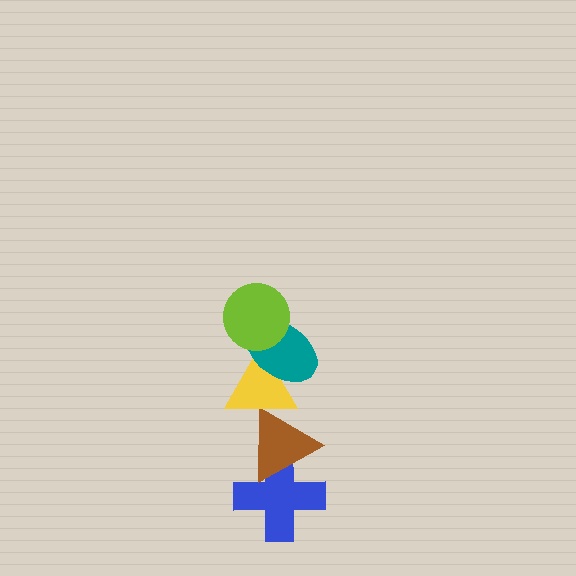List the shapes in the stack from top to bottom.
From top to bottom: the lime circle, the teal ellipse, the yellow triangle, the brown triangle, the blue cross.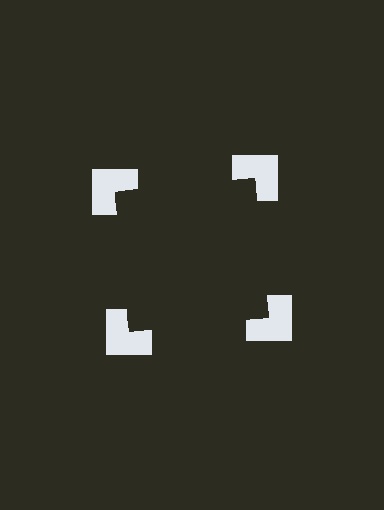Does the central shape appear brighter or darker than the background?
It typically appears slightly darker than the background, even though no actual brightness change is drawn.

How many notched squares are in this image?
There are 4 — one at each vertex of the illusory square.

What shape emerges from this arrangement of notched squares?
An illusory square — its edges are inferred from the aligned wedge cuts in the notched squares, not physically drawn.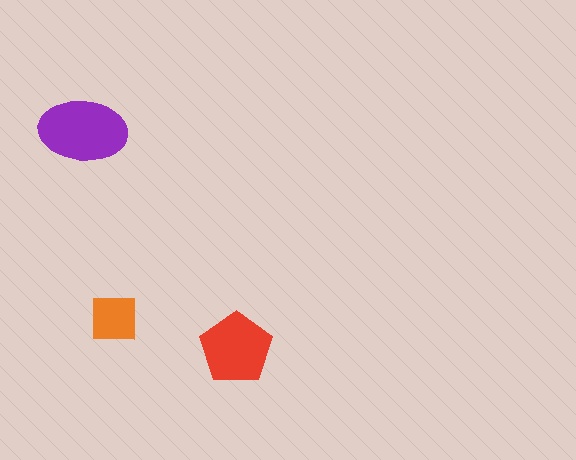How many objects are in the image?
There are 3 objects in the image.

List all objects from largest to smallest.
The purple ellipse, the red pentagon, the orange square.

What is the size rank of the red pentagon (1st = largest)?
2nd.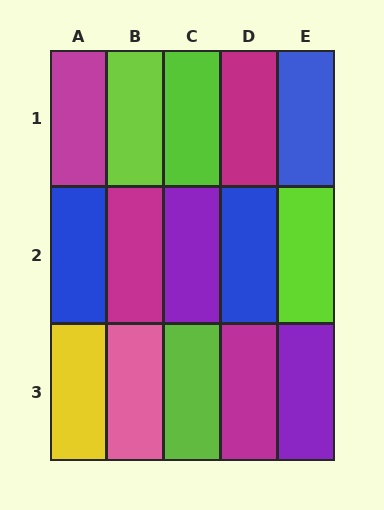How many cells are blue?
3 cells are blue.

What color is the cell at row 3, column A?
Yellow.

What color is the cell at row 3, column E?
Purple.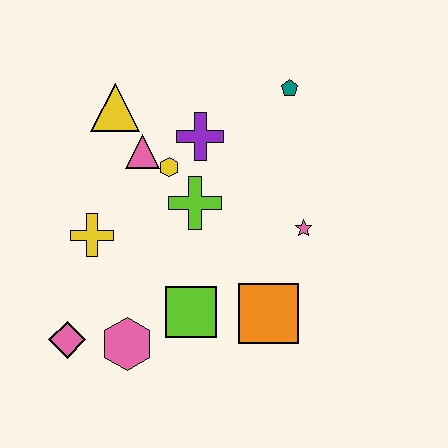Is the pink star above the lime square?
Yes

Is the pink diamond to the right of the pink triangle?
No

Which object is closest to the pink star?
The orange square is closest to the pink star.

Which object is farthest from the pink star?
The pink diamond is farthest from the pink star.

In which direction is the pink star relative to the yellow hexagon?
The pink star is to the right of the yellow hexagon.